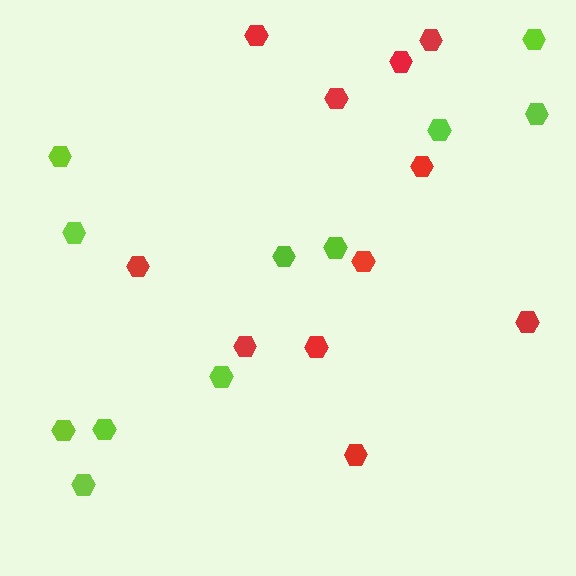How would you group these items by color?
There are 2 groups: one group of red hexagons (11) and one group of lime hexagons (11).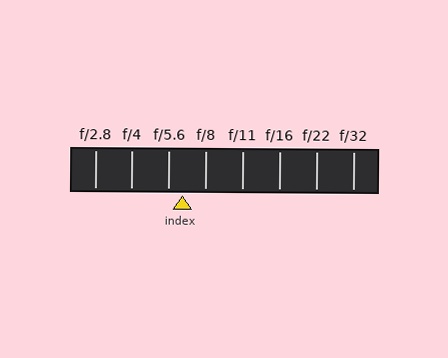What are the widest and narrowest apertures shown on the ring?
The widest aperture shown is f/2.8 and the narrowest is f/32.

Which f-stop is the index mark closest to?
The index mark is closest to f/5.6.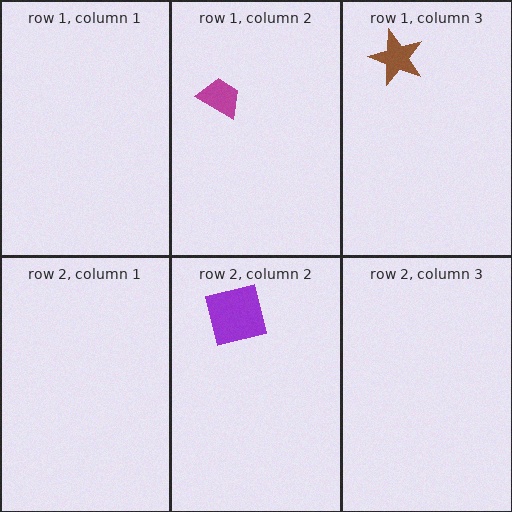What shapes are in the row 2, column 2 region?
The purple square.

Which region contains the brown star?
The row 1, column 3 region.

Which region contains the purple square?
The row 2, column 2 region.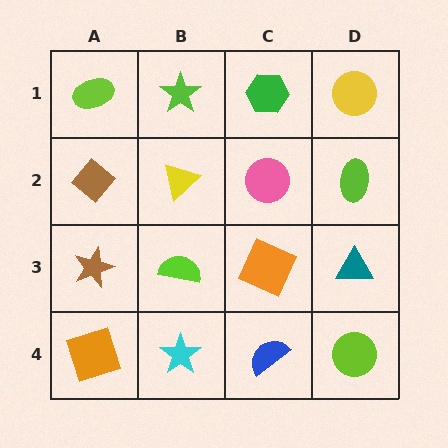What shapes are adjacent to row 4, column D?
A teal triangle (row 3, column D), a blue semicircle (row 4, column C).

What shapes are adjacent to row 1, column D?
A lime ellipse (row 2, column D), a green hexagon (row 1, column C).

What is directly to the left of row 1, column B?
A lime ellipse.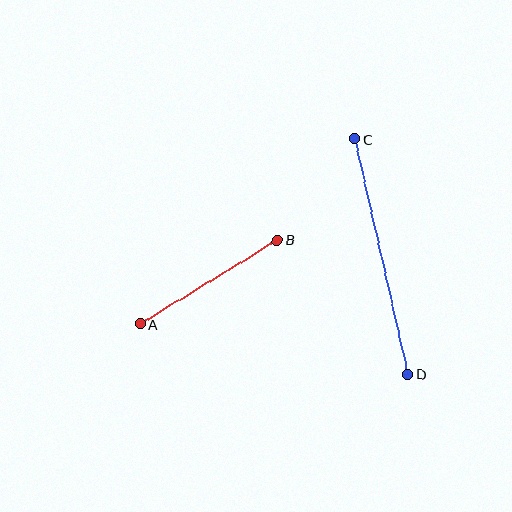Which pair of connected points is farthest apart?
Points C and D are farthest apart.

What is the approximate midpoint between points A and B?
The midpoint is at approximately (208, 282) pixels.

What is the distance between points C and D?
The distance is approximately 241 pixels.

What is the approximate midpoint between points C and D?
The midpoint is at approximately (381, 257) pixels.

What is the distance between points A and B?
The distance is approximately 161 pixels.